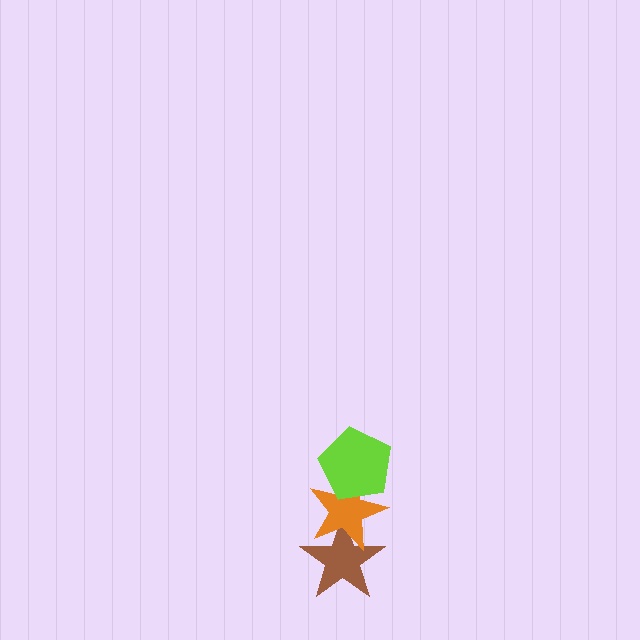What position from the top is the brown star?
The brown star is 3rd from the top.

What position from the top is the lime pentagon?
The lime pentagon is 1st from the top.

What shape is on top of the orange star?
The lime pentagon is on top of the orange star.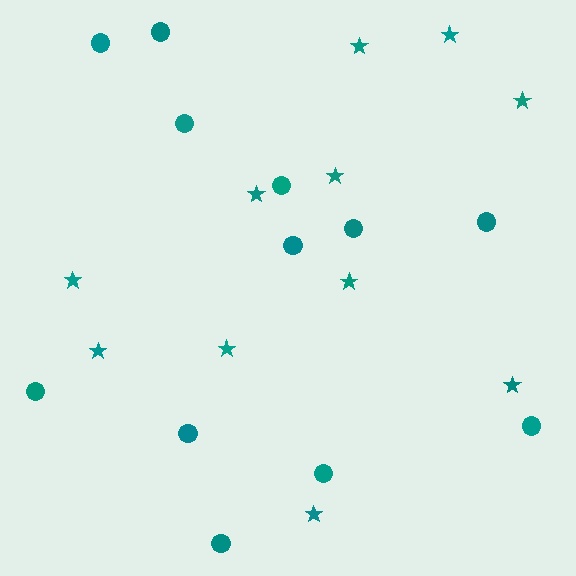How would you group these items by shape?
There are 2 groups: one group of stars (11) and one group of circles (12).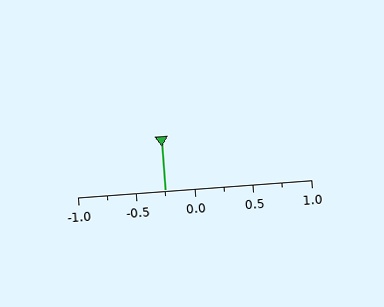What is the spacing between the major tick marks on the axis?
The major ticks are spaced 0.5 apart.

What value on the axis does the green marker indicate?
The marker indicates approximately -0.25.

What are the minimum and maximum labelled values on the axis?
The axis runs from -1.0 to 1.0.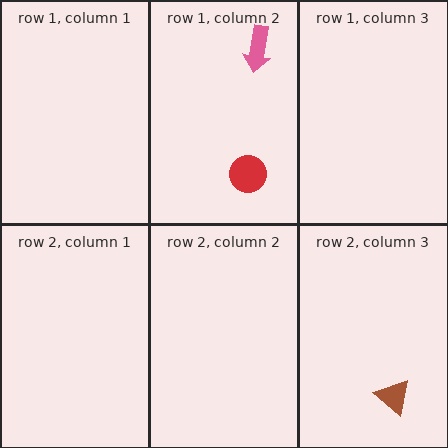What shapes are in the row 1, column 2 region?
The pink arrow, the red circle.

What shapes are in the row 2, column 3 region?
The brown triangle.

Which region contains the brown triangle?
The row 2, column 3 region.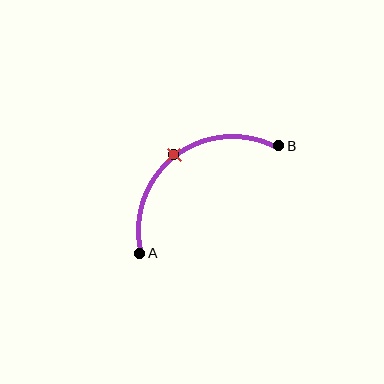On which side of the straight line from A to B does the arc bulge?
The arc bulges above and to the left of the straight line connecting A and B.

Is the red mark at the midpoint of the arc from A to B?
Yes. The red mark lies on the arc at equal arc-length from both A and B — it is the arc midpoint.